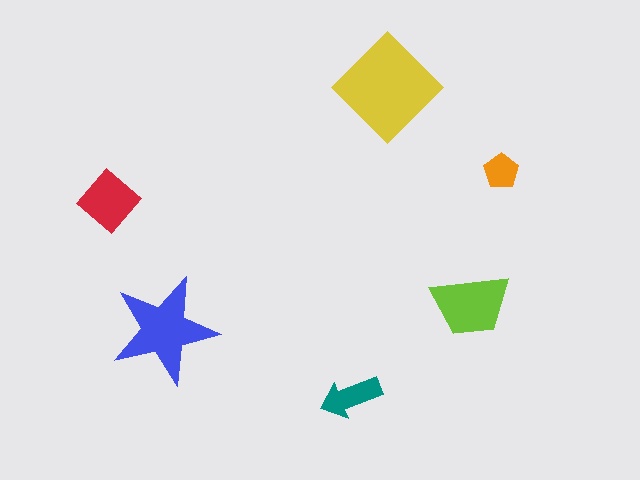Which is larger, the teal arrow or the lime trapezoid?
The lime trapezoid.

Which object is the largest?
The yellow diamond.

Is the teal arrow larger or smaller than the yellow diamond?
Smaller.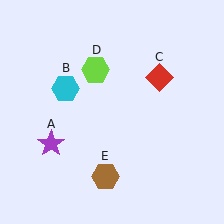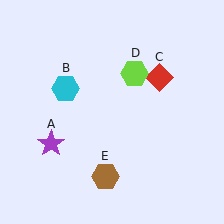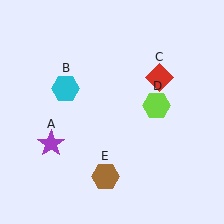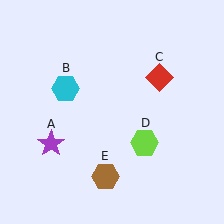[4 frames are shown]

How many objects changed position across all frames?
1 object changed position: lime hexagon (object D).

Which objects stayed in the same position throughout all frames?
Purple star (object A) and cyan hexagon (object B) and red diamond (object C) and brown hexagon (object E) remained stationary.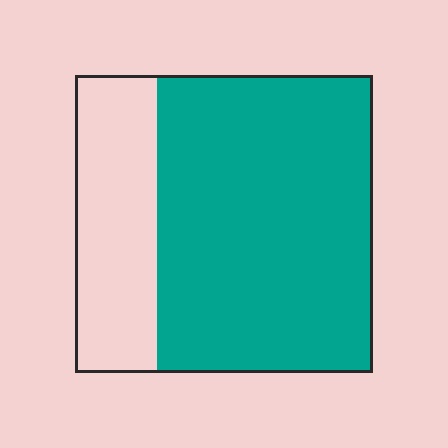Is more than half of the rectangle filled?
Yes.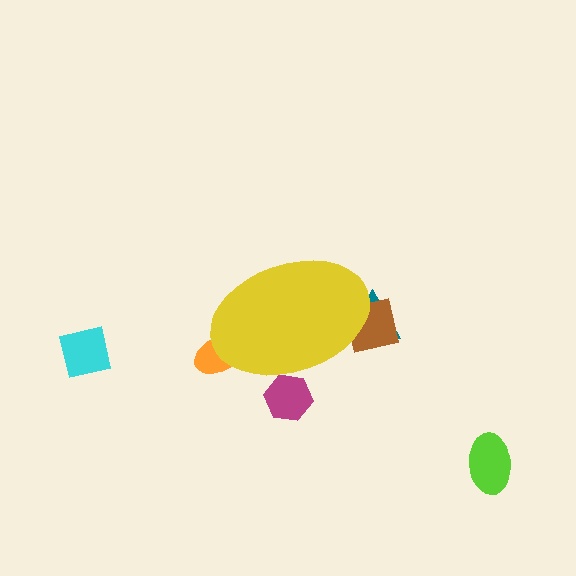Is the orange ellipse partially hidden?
Yes, the orange ellipse is partially hidden behind the yellow ellipse.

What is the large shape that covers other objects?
A yellow ellipse.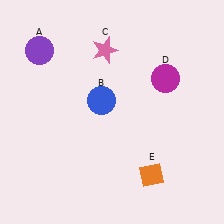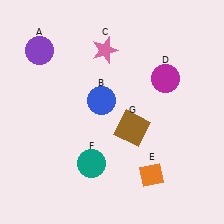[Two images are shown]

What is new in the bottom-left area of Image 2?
A teal circle (F) was added in the bottom-left area of Image 2.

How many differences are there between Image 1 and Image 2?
There are 2 differences between the two images.